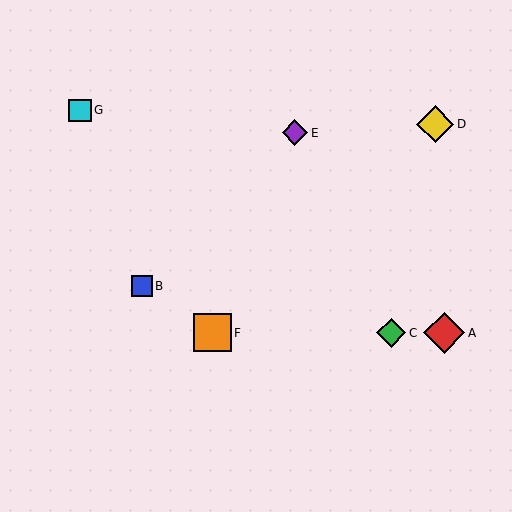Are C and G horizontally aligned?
No, C is at y≈333 and G is at y≈110.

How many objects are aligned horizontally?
3 objects (A, C, F) are aligned horizontally.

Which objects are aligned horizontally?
Objects A, C, F are aligned horizontally.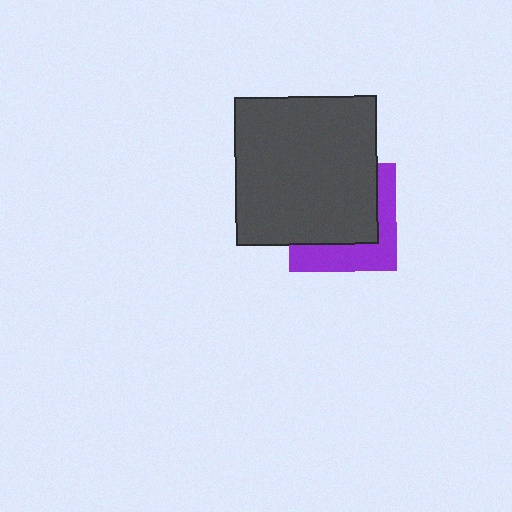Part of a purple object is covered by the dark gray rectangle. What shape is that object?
It is a square.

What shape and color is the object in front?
The object in front is a dark gray rectangle.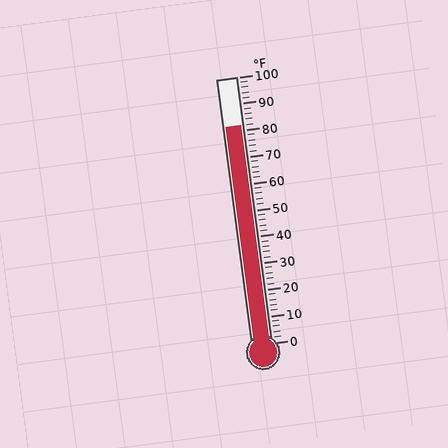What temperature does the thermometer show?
The thermometer shows approximately 82°F.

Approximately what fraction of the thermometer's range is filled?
The thermometer is filled to approximately 80% of its range.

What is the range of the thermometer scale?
The thermometer scale ranges from 0°F to 100°F.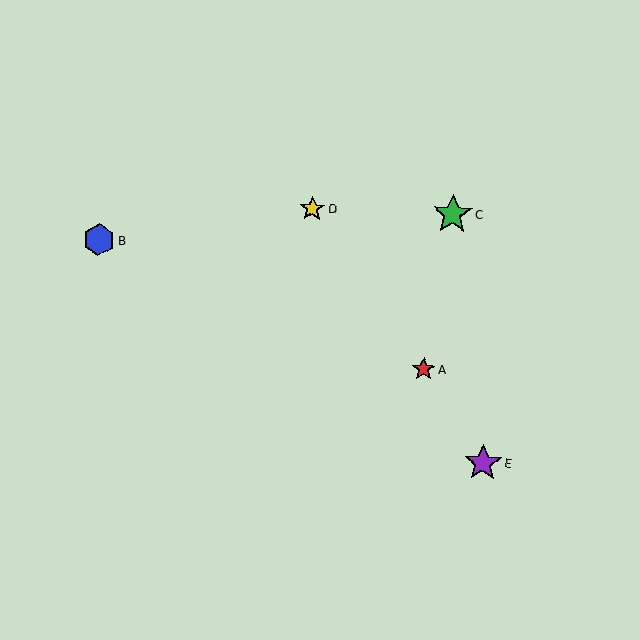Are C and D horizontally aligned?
Yes, both are at y≈214.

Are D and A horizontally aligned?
No, D is at y≈209 and A is at y≈369.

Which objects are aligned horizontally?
Objects C, D are aligned horizontally.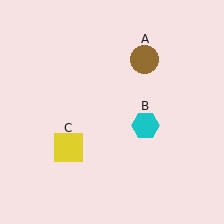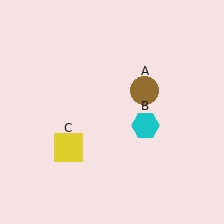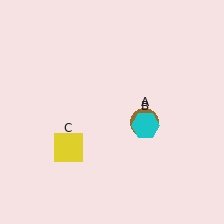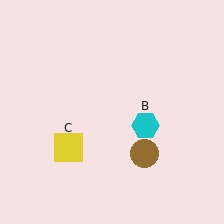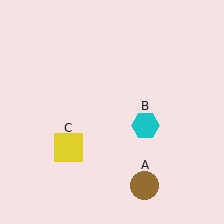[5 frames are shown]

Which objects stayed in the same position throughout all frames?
Cyan hexagon (object B) and yellow square (object C) remained stationary.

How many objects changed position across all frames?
1 object changed position: brown circle (object A).